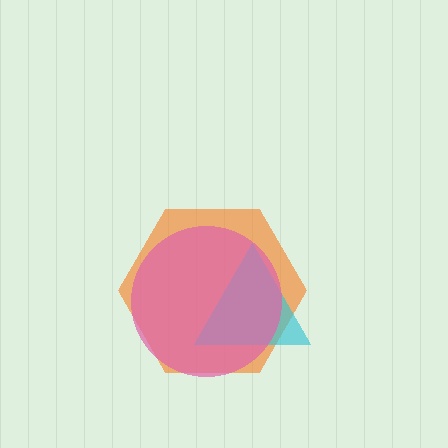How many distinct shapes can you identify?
There are 3 distinct shapes: an orange hexagon, a cyan triangle, a pink circle.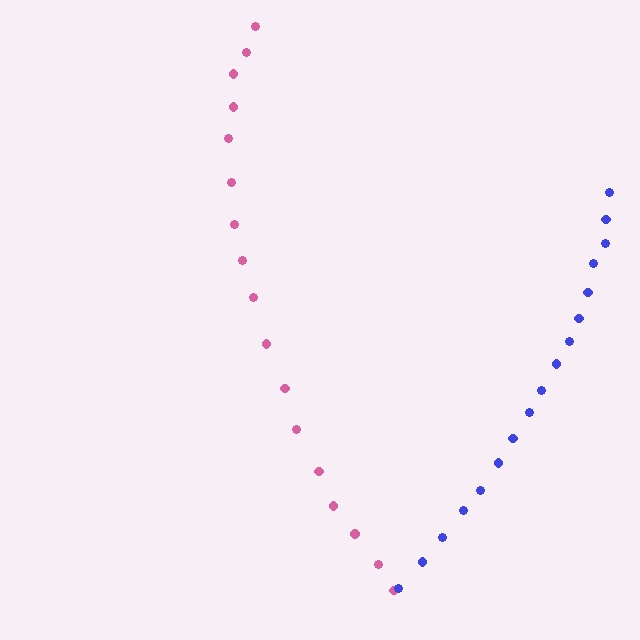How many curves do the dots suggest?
There are 2 distinct paths.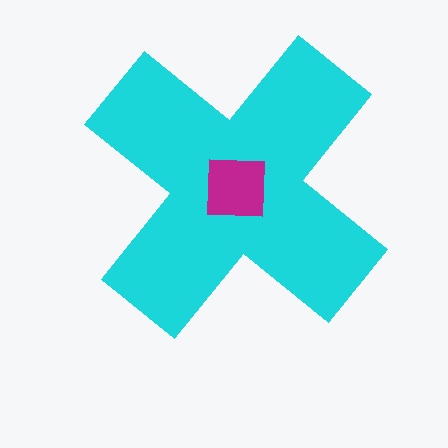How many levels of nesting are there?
2.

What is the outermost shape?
The cyan cross.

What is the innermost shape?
The magenta square.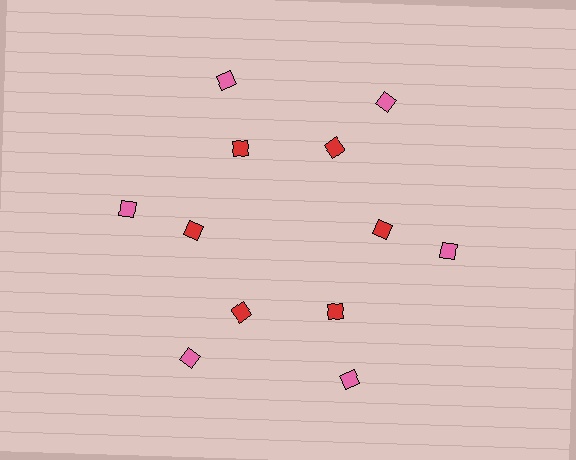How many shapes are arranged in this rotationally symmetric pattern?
There are 12 shapes, arranged in 6 groups of 2.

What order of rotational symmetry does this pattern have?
This pattern has 6-fold rotational symmetry.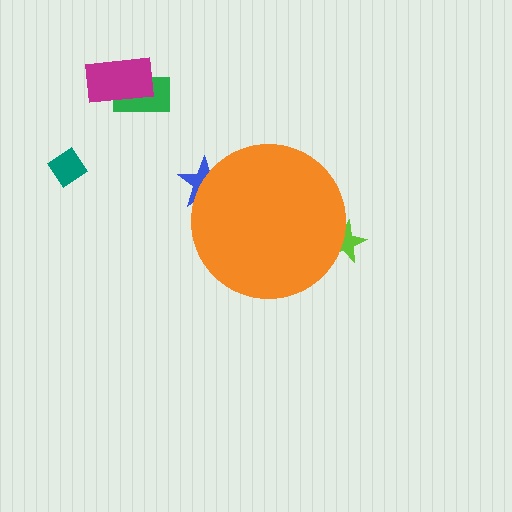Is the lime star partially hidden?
Yes, the lime star is partially hidden behind the orange circle.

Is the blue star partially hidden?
Yes, the blue star is partially hidden behind the orange circle.